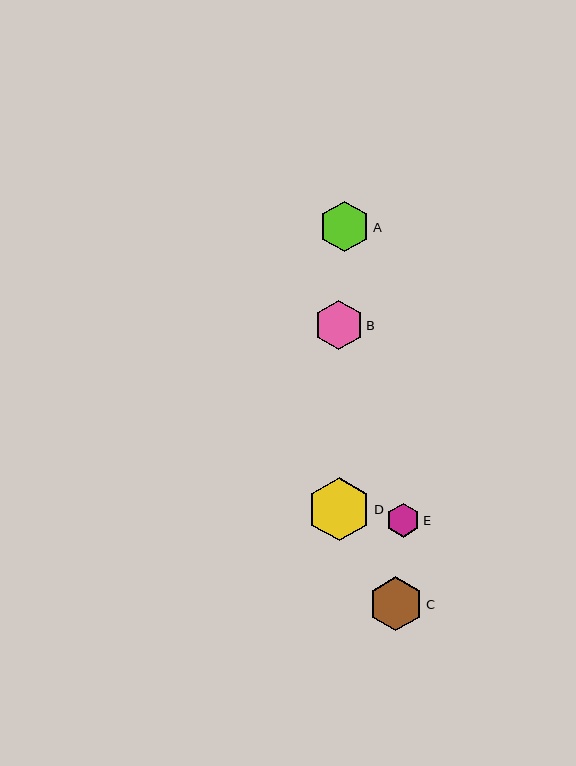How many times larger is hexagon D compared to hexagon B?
Hexagon D is approximately 1.3 times the size of hexagon B.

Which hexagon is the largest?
Hexagon D is the largest with a size of approximately 64 pixels.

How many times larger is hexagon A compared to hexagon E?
Hexagon A is approximately 1.5 times the size of hexagon E.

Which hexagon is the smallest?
Hexagon E is the smallest with a size of approximately 34 pixels.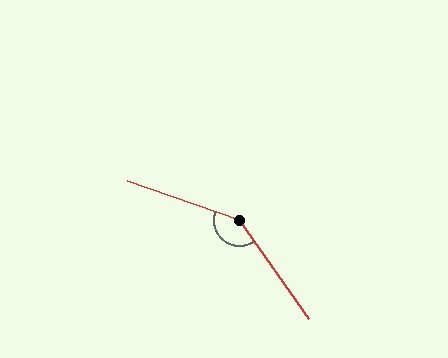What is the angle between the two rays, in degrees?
Approximately 145 degrees.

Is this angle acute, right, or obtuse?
It is obtuse.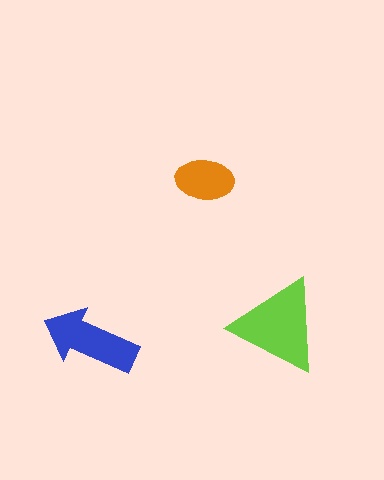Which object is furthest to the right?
The lime triangle is rightmost.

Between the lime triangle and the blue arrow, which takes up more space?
The lime triangle.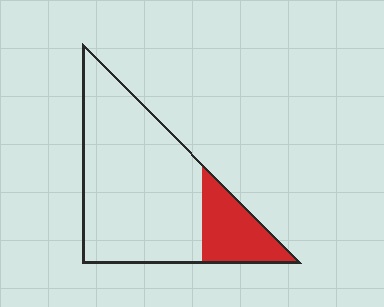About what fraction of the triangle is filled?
About one fifth (1/5).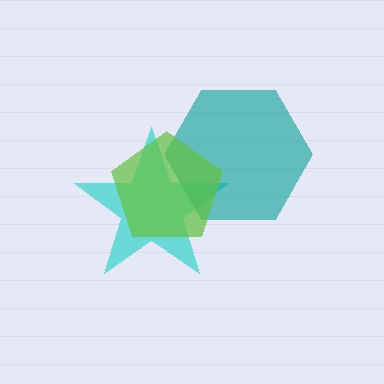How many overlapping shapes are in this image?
There are 3 overlapping shapes in the image.